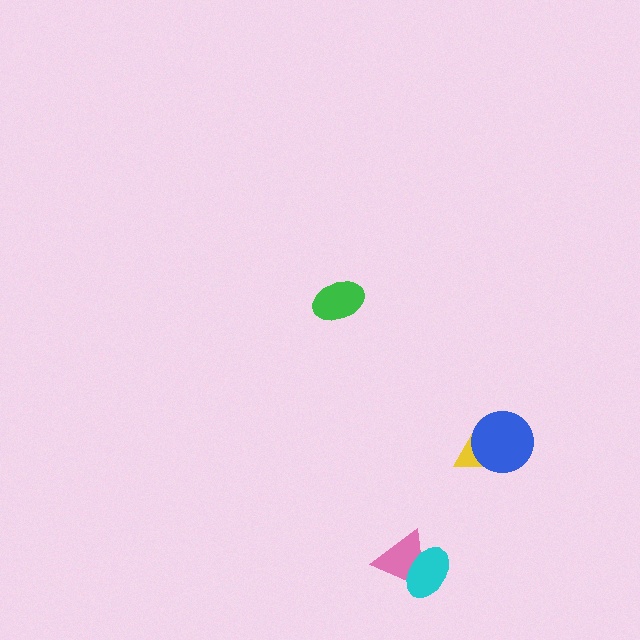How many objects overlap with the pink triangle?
1 object overlaps with the pink triangle.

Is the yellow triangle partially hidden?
Yes, it is partially covered by another shape.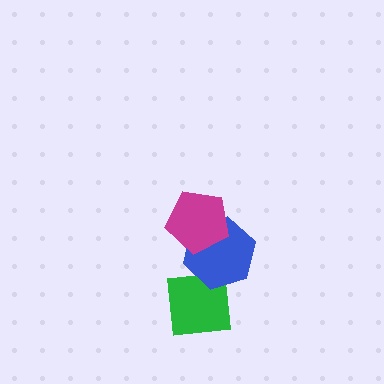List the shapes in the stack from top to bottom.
From top to bottom: the magenta pentagon, the blue hexagon, the green square.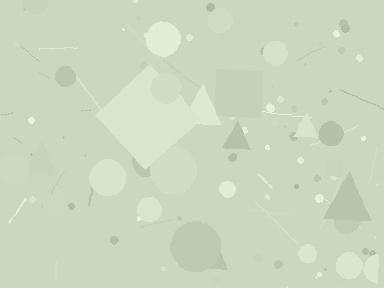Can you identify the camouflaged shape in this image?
The camouflaged shape is a diamond.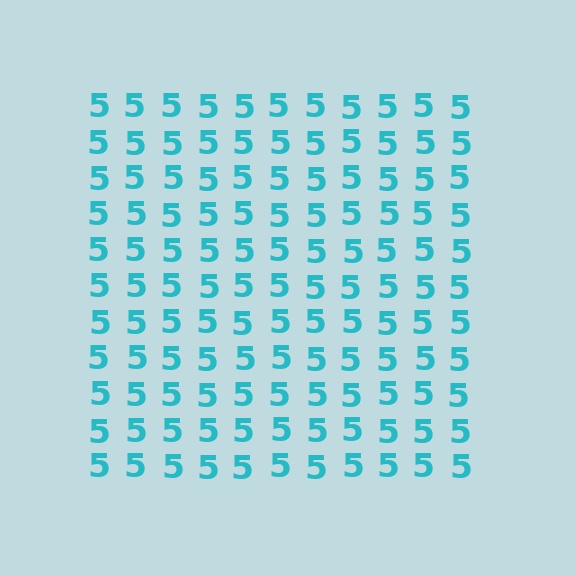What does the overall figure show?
The overall figure shows a square.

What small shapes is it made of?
It is made of small digit 5's.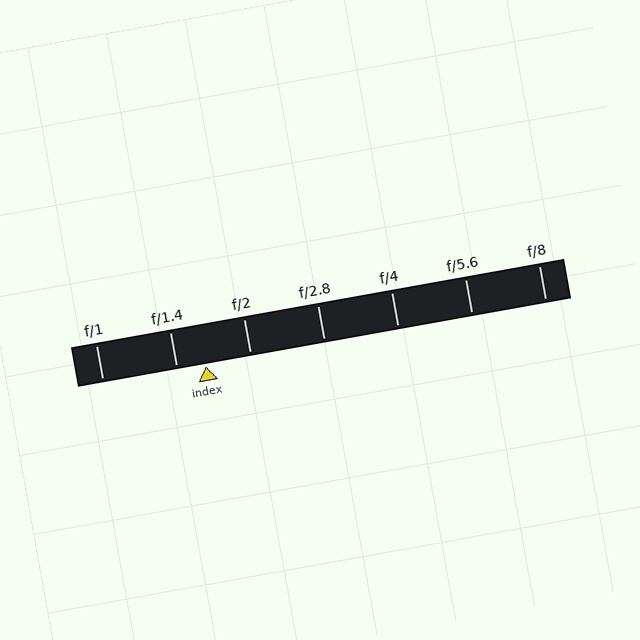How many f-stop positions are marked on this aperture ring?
There are 7 f-stop positions marked.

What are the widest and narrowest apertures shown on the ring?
The widest aperture shown is f/1 and the narrowest is f/8.